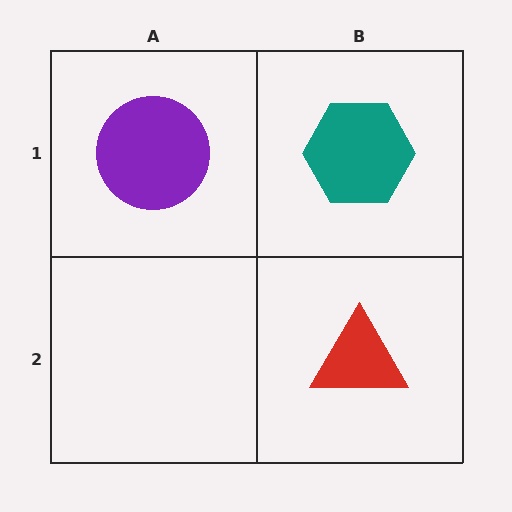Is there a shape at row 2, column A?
No, that cell is empty.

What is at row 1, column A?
A purple circle.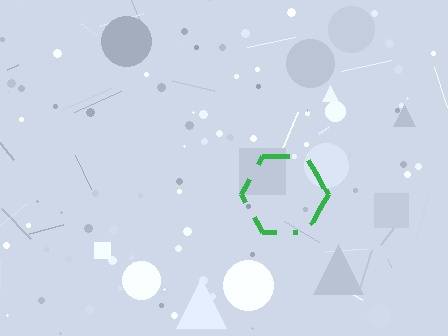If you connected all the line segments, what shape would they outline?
They would outline a hexagon.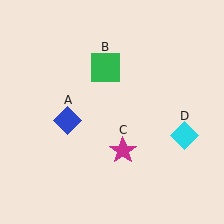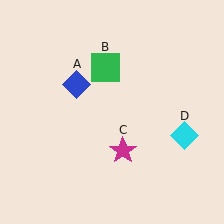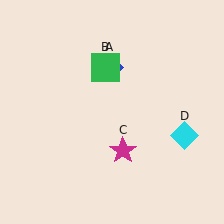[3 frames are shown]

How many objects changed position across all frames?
1 object changed position: blue diamond (object A).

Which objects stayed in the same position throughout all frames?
Green square (object B) and magenta star (object C) and cyan diamond (object D) remained stationary.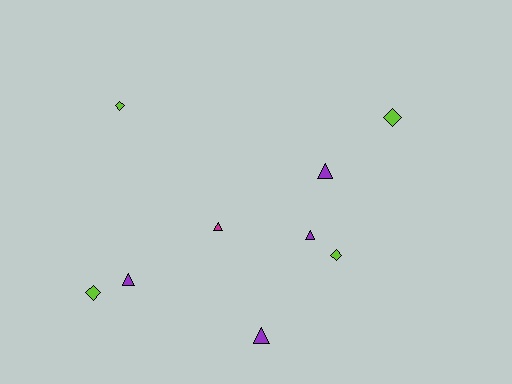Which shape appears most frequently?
Triangle, with 5 objects.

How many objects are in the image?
There are 9 objects.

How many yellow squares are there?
There are no yellow squares.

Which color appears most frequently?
Lime, with 4 objects.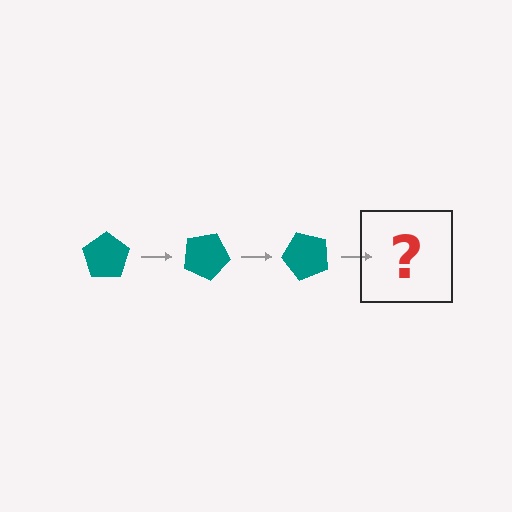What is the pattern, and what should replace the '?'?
The pattern is that the pentagon rotates 25 degrees each step. The '?' should be a teal pentagon rotated 75 degrees.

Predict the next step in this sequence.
The next step is a teal pentagon rotated 75 degrees.